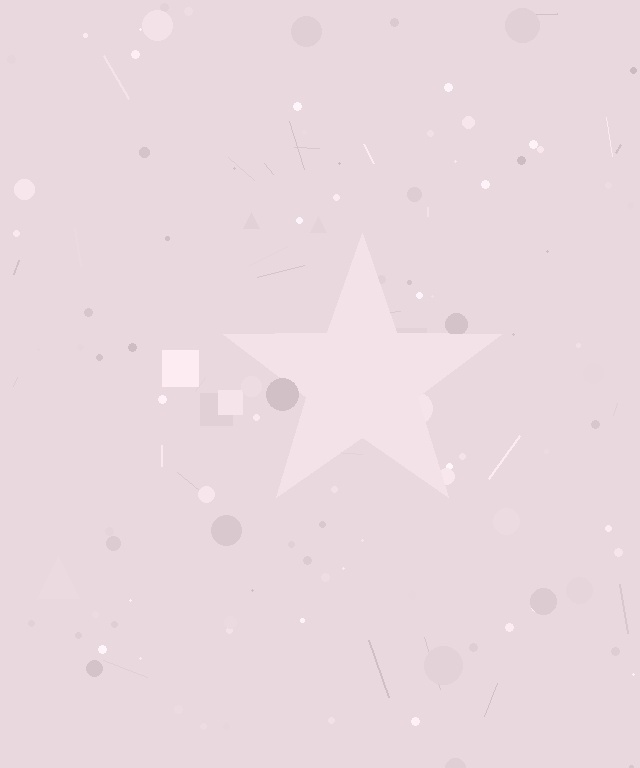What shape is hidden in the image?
A star is hidden in the image.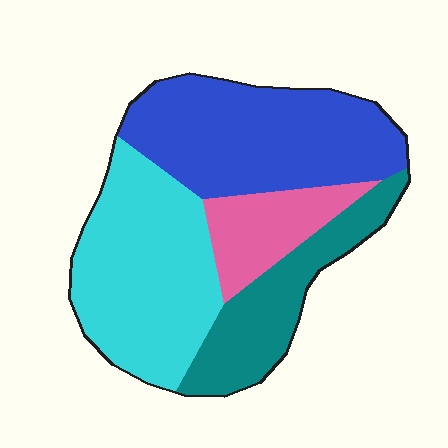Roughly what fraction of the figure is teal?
Teal covers about 20% of the figure.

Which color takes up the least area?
Pink, at roughly 15%.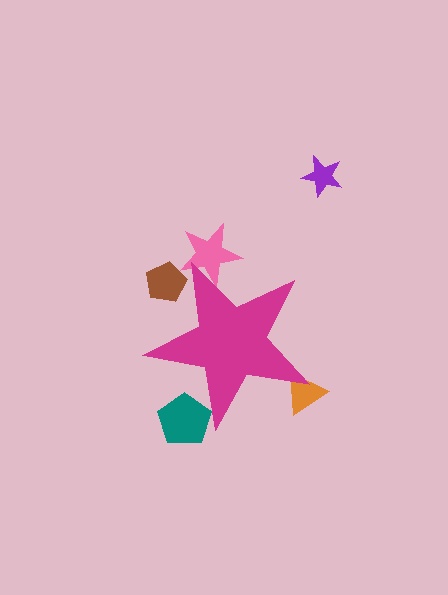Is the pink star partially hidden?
Yes, the pink star is partially hidden behind the magenta star.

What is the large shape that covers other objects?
A magenta star.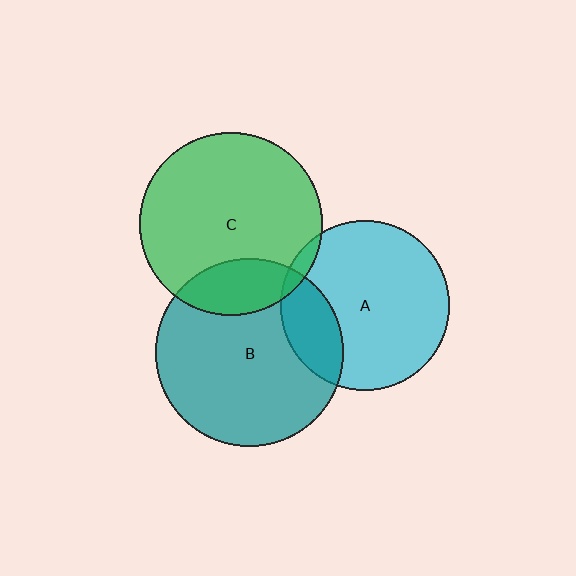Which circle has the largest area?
Circle B (teal).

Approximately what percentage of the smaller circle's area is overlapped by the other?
Approximately 5%.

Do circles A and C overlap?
Yes.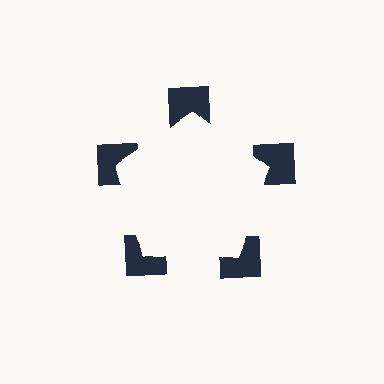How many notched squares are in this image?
There are 5 — one at each vertex of the illusory pentagon.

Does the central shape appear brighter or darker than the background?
It typically appears slightly brighter than the background, even though no actual brightness change is drawn.